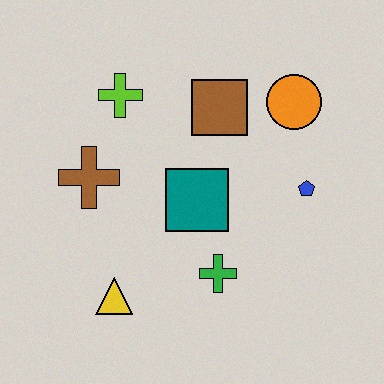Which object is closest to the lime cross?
The brown cross is closest to the lime cross.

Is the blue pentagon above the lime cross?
No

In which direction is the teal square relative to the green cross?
The teal square is above the green cross.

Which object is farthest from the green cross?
The lime cross is farthest from the green cross.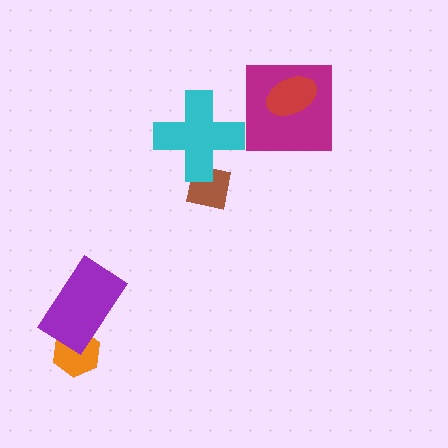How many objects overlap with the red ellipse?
1 object overlaps with the red ellipse.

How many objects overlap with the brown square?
1 object overlaps with the brown square.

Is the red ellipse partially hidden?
No, no other shape covers it.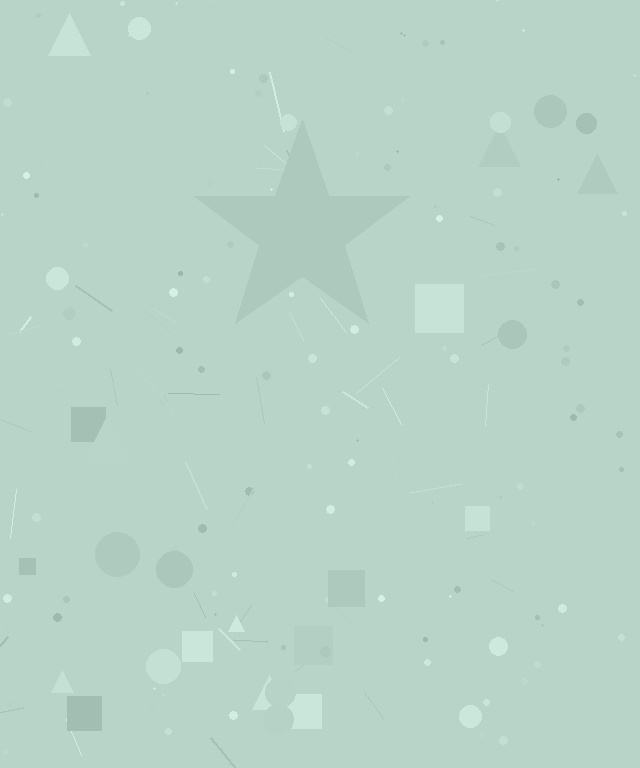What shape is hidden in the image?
A star is hidden in the image.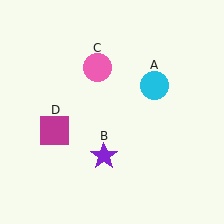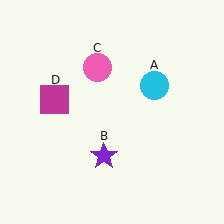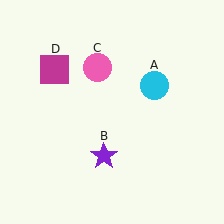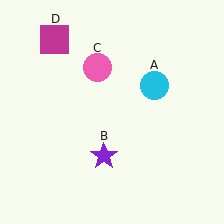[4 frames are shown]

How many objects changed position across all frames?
1 object changed position: magenta square (object D).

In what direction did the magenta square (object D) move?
The magenta square (object D) moved up.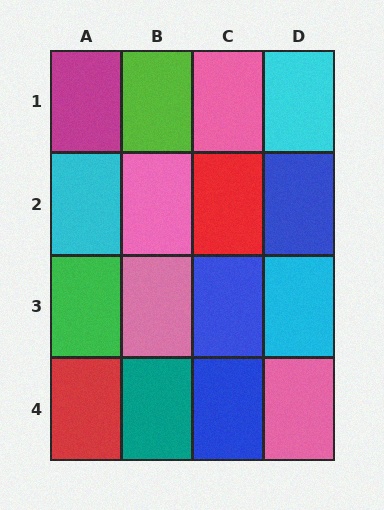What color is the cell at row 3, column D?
Cyan.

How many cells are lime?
1 cell is lime.